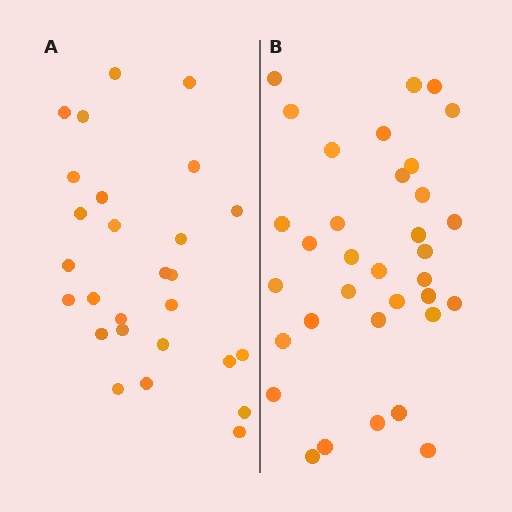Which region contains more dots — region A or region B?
Region B (the right region) has more dots.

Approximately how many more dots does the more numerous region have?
Region B has roughly 8 or so more dots than region A.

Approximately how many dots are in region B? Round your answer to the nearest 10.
About 30 dots. (The exact count is 34, which rounds to 30.)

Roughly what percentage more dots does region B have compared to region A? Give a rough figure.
About 25% more.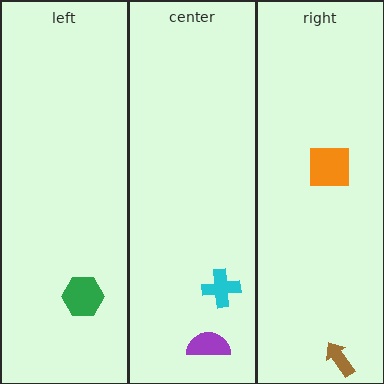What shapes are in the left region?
The green hexagon.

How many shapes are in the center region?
2.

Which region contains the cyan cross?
The center region.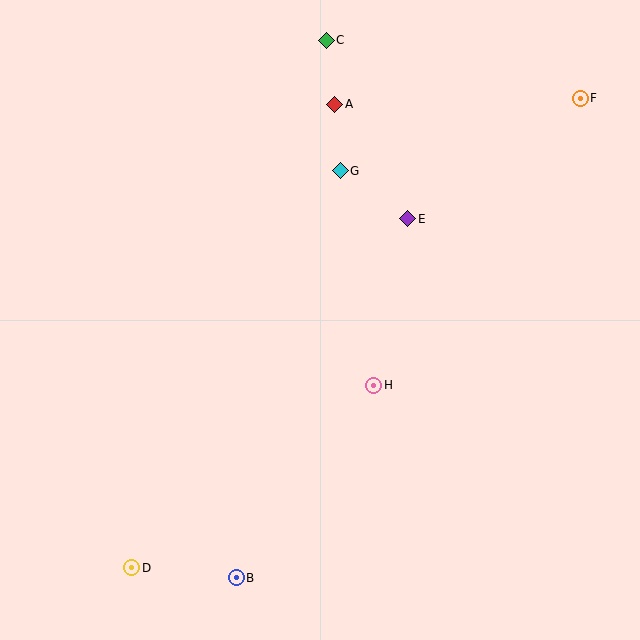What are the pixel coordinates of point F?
Point F is at (580, 98).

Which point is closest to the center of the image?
Point H at (374, 385) is closest to the center.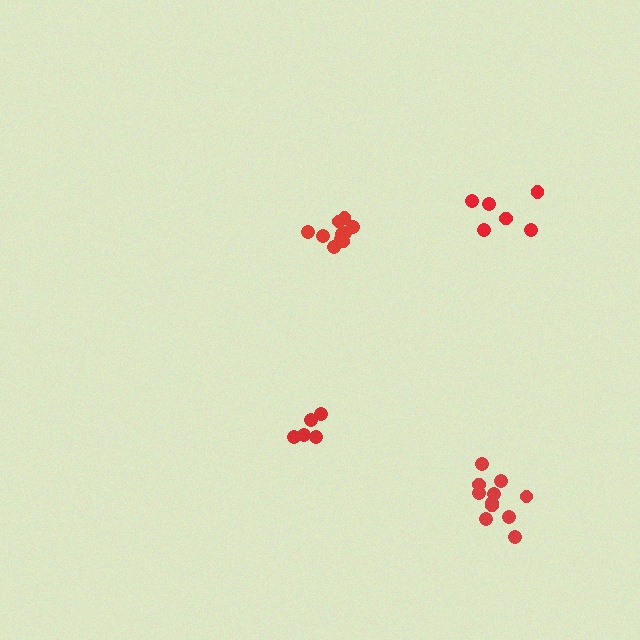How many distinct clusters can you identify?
There are 4 distinct clusters.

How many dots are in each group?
Group 1: 5 dots, Group 2: 10 dots, Group 3: 11 dots, Group 4: 6 dots (32 total).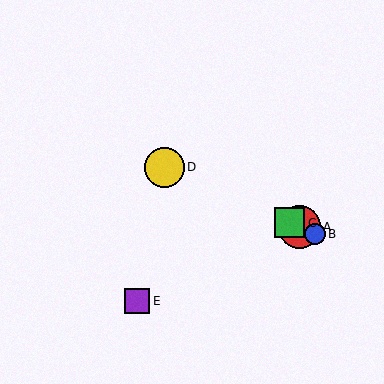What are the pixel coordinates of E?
Object E is at (137, 301).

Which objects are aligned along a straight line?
Objects A, B, C, D are aligned along a straight line.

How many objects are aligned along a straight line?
4 objects (A, B, C, D) are aligned along a straight line.